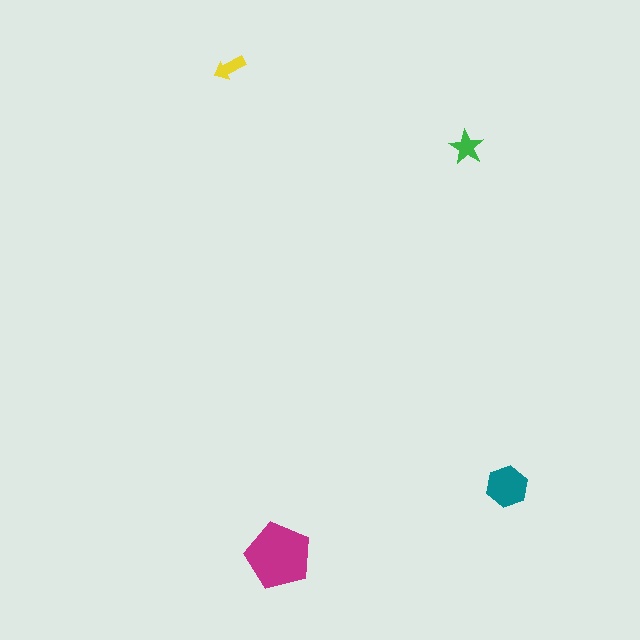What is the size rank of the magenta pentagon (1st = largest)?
1st.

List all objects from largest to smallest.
The magenta pentagon, the teal hexagon, the green star, the yellow arrow.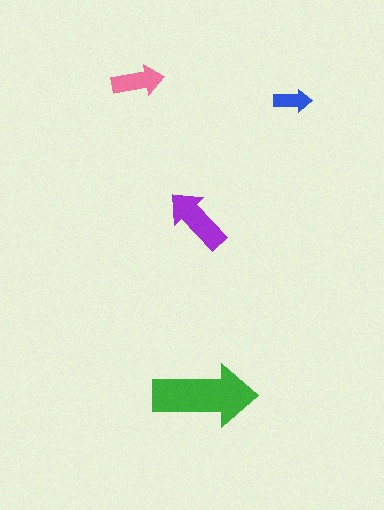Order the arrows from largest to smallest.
the green one, the purple one, the pink one, the blue one.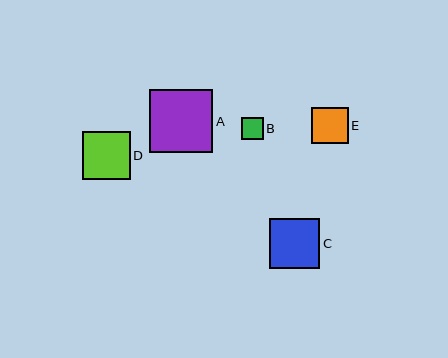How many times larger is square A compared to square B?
Square A is approximately 2.9 times the size of square B.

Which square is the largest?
Square A is the largest with a size of approximately 63 pixels.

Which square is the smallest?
Square B is the smallest with a size of approximately 22 pixels.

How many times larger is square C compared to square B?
Square C is approximately 2.3 times the size of square B.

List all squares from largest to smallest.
From largest to smallest: A, C, D, E, B.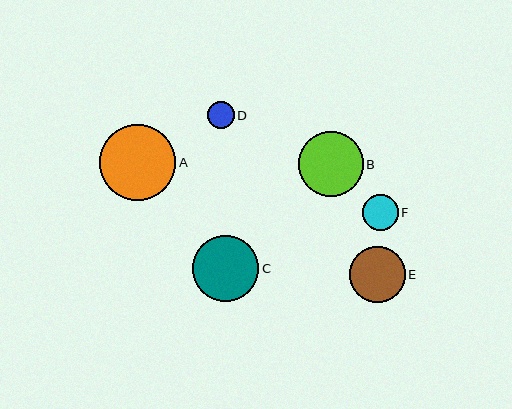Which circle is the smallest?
Circle D is the smallest with a size of approximately 27 pixels.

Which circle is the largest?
Circle A is the largest with a size of approximately 77 pixels.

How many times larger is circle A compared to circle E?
Circle A is approximately 1.4 times the size of circle E.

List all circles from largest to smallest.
From largest to smallest: A, C, B, E, F, D.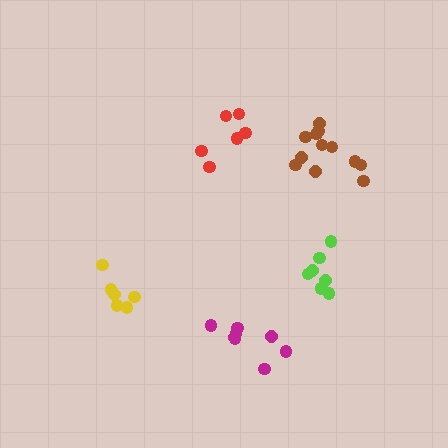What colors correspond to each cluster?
The clusters are colored: lime, brown, red, yellow, magenta.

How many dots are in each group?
Group 1: 7 dots, Group 2: 12 dots, Group 3: 6 dots, Group 4: 6 dots, Group 5: 8 dots (39 total).